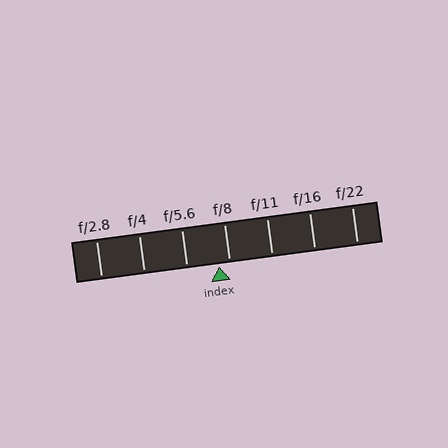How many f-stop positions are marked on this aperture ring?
There are 7 f-stop positions marked.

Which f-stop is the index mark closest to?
The index mark is closest to f/8.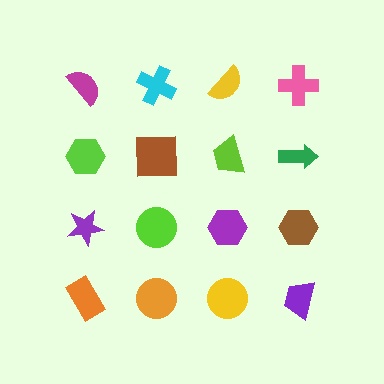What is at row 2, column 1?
A lime hexagon.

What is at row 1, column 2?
A cyan cross.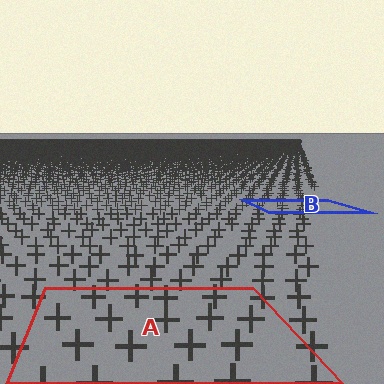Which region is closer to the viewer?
Region A is closer. The texture elements there are larger and more spread out.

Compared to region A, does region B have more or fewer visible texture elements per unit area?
Region B has more texture elements per unit area — they are packed more densely because it is farther away.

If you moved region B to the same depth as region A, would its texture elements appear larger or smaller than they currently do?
They would appear larger. At a closer depth, the same texture elements are projected at a bigger on-screen size.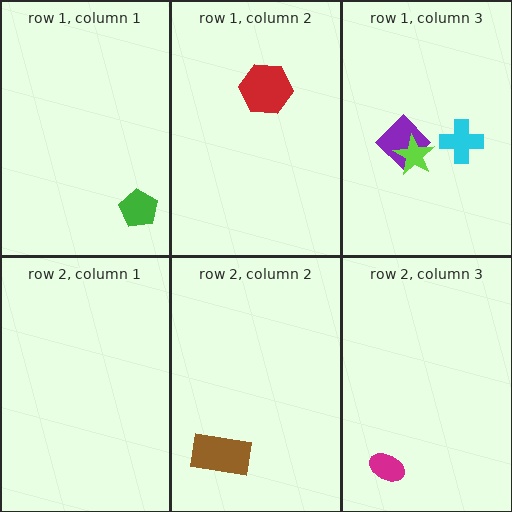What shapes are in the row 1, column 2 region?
The red hexagon.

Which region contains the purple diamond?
The row 1, column 3 region.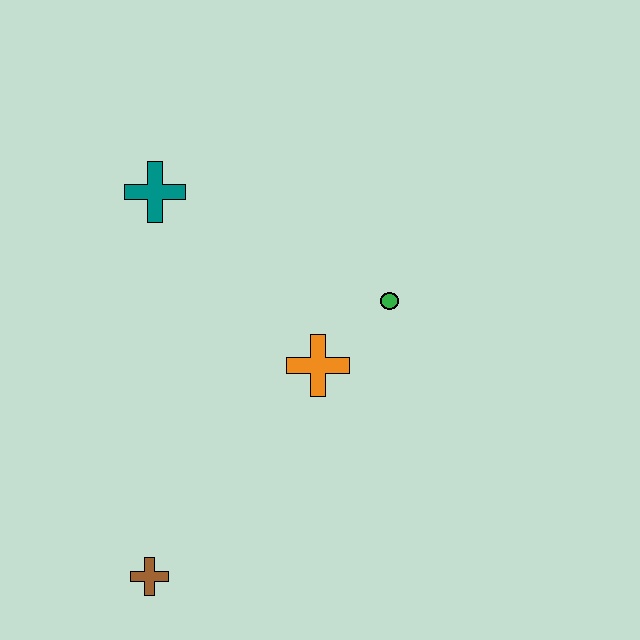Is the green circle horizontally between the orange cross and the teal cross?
No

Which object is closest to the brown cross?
The orange cross is closest to the brown cross.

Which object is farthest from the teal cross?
The brown cross is farthest from the teal cross.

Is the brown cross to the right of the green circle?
No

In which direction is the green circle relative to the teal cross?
The green circle is to the right of the teal cross.